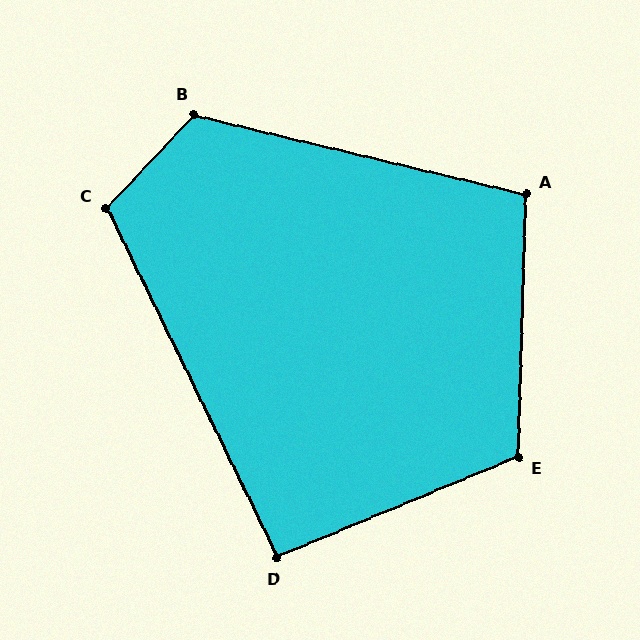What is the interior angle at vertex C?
Approximately 111 degrees (obtuse).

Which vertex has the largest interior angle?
B, at approximately 120 degrees.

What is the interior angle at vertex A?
Approximately 102 degrees (obtuse).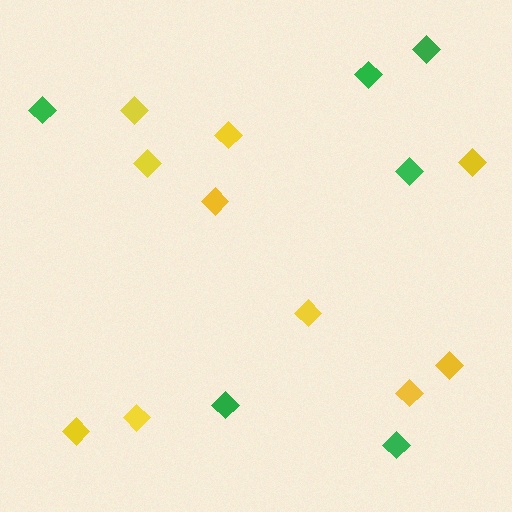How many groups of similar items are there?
There are 2 groups: one group of green diamonds (6) and one group of yellow diamonds (10).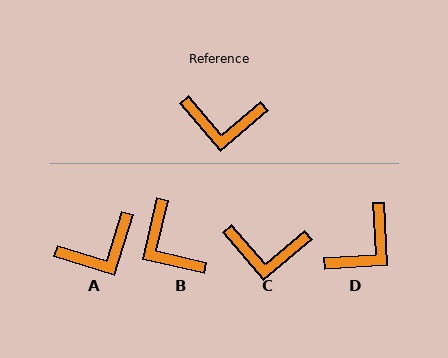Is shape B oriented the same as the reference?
No, it is off by about 54 degrees.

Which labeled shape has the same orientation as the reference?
C.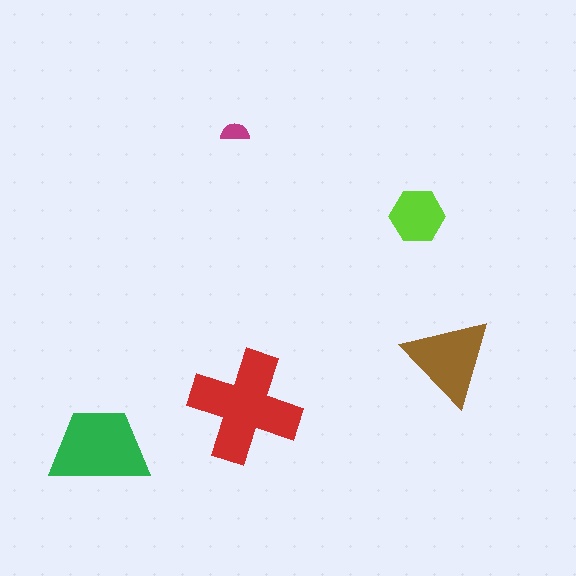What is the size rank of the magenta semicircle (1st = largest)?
5th.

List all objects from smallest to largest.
The magenta semicircle, the lime hexagon, the brown triangle, the green trapezoid, the red cross.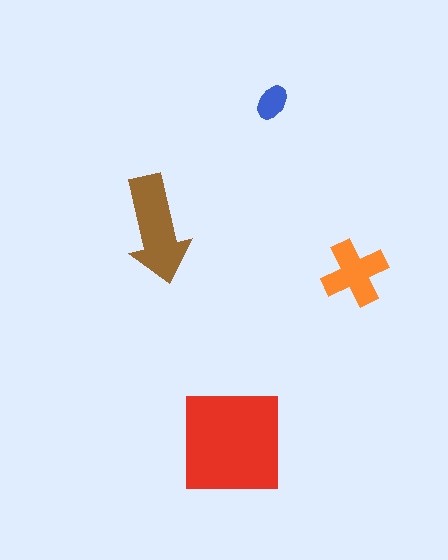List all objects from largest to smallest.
The red square, the brown arrow, the orange cross, the blue ellipse.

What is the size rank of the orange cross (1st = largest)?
3rd.